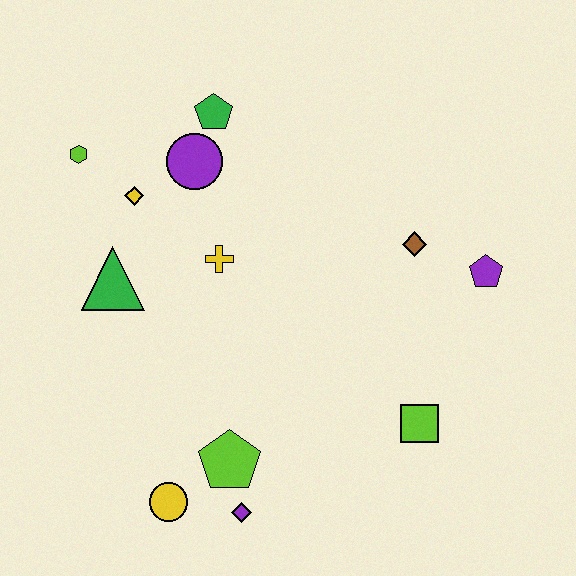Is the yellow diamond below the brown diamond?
No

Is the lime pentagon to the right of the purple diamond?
No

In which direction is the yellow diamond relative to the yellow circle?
The yellow diamond is above the yellow circle.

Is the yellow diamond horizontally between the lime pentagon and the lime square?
No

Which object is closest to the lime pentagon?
The purple diamond is closest to the lime pentagon.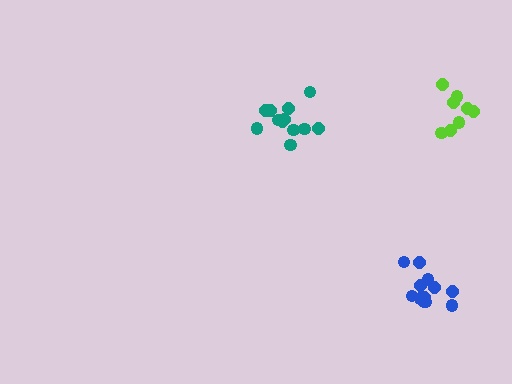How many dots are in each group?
Group 1: 12 dots, Group 2: 12 dots, Group 3: 8 dots (32 total).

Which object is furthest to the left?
The teal cluster is leftmost.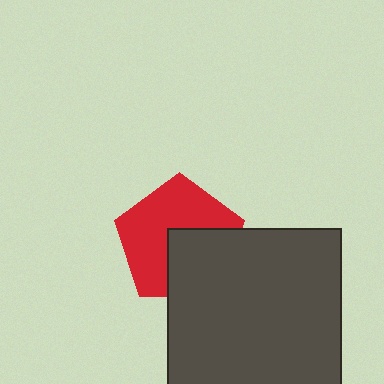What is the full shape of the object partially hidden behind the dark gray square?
The partially hidden object is a red pentagon.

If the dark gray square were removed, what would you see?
You would see the complete red pentagon.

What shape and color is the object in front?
The object in front is a dark gray square.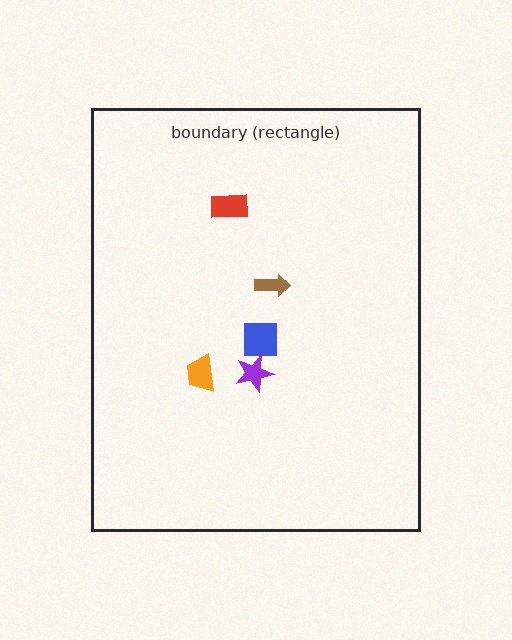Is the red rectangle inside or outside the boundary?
Inside.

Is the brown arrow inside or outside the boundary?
Inside.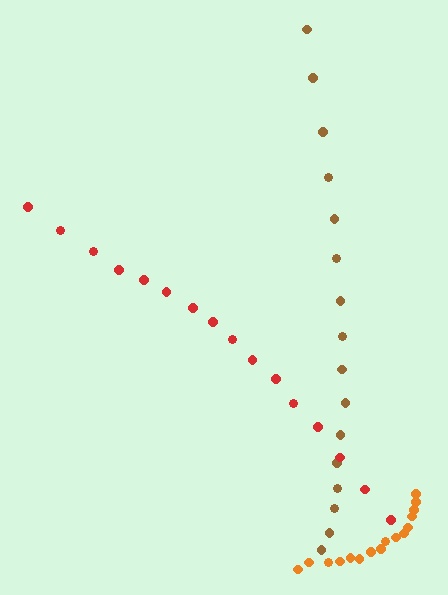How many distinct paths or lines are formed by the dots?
There are 3 distinct paths.